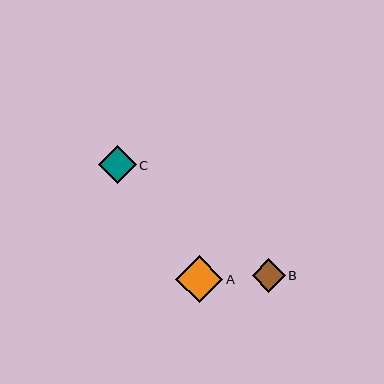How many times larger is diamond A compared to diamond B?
Diamond A is approximately 1.4 times the size of diamond B.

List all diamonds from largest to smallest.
From largest to smallest: A, C, B.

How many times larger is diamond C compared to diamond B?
Diamond C is approximately 1.1 times the size of diamond B.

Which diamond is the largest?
Diamond A is the largest with a size of approximately 47 pixels.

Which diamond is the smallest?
Diamond B is the smallest with a size of approximately 33 pixels.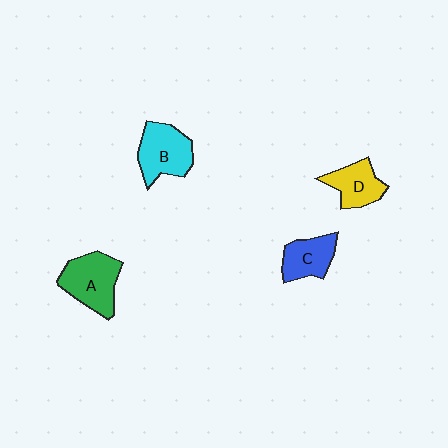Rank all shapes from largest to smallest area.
From largest to smallest: A (green), B (cyan), C (blue), D (yellow).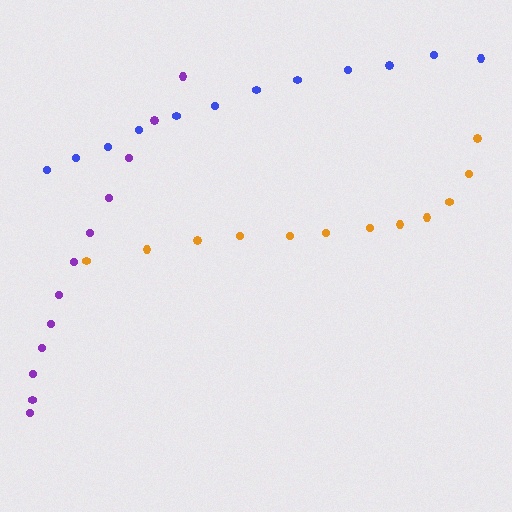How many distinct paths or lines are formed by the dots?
There are 3 distinct paths.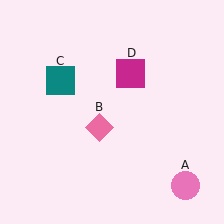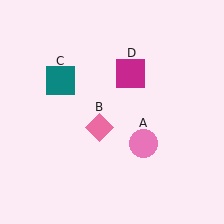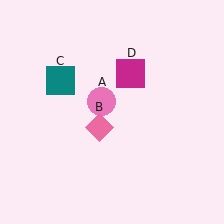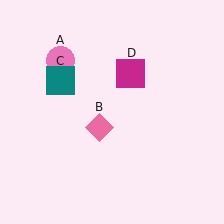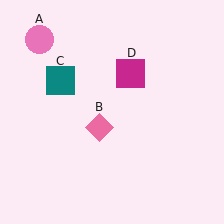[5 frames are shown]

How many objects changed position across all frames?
1 object changed position: pink circle (object A).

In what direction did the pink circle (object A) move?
The pink circle (object A) moved up and to the left.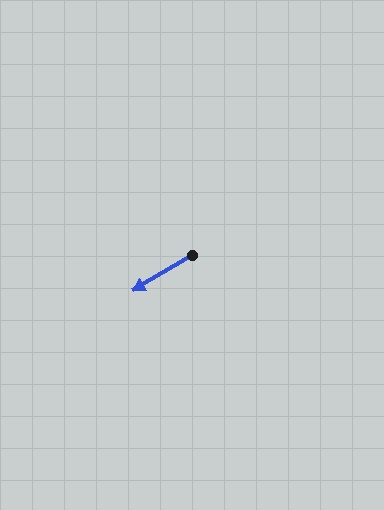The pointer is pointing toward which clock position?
Roughly 8 o'clock.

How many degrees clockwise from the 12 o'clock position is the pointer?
Approximately 239 degrees.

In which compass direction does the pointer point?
Southwest.